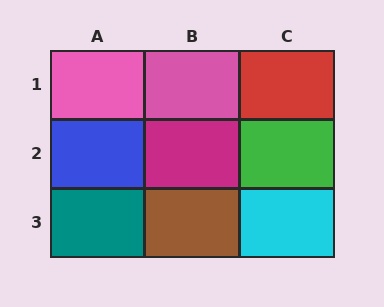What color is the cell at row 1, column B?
Pink.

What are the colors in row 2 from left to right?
Blue, magenta, green.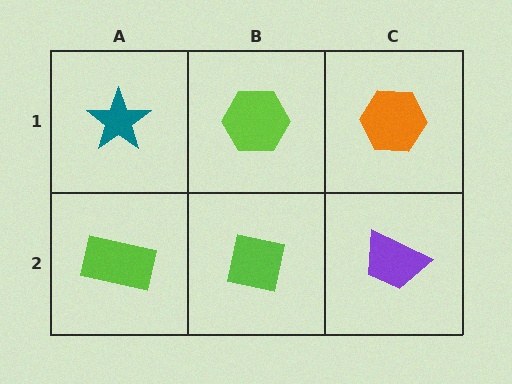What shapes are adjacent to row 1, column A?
A lime rectangle (row 2, column A), a lime hexagon (row 1, column B).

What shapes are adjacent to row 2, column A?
A teal star (row 1, column A), a lime square (row 2, column B).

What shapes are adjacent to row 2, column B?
A lime hexagon (row 1, column B), a lime rectangle (row 2, column A), a purple trapezoid (row 2, column C).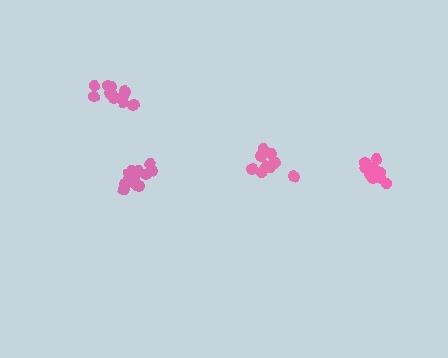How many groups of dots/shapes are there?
There are 4 groups.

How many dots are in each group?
Group 1: 15 dots, Group 2: 14 dots, Group 3: 10 dots, Group 4: 12 dots (51 total).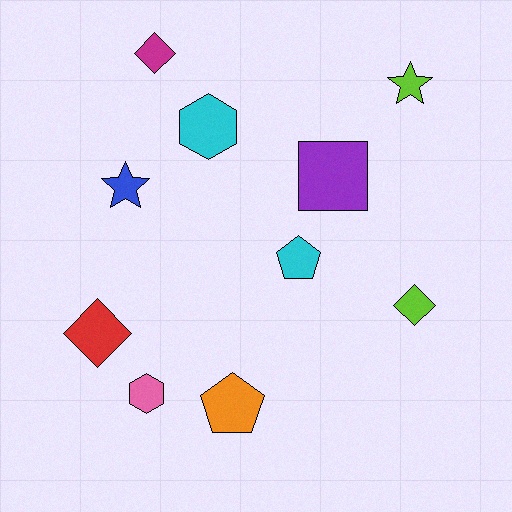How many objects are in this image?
There are 10 objects.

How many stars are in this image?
There are 2 stars.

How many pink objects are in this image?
There is 1 pink object.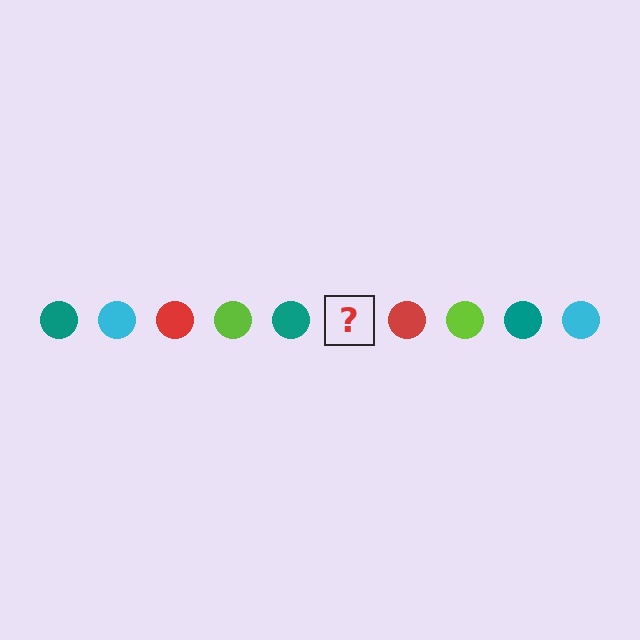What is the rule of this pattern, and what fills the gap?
The rule is that the pattern cycles through teal, cyan, red, lime circles. The gap should be filled with a cyan circle.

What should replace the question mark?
The question mark should be replaced with a cyan circle.